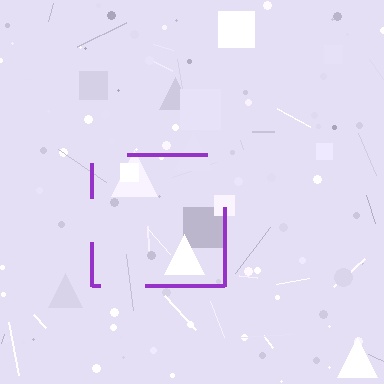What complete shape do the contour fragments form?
The contour fragments form a square.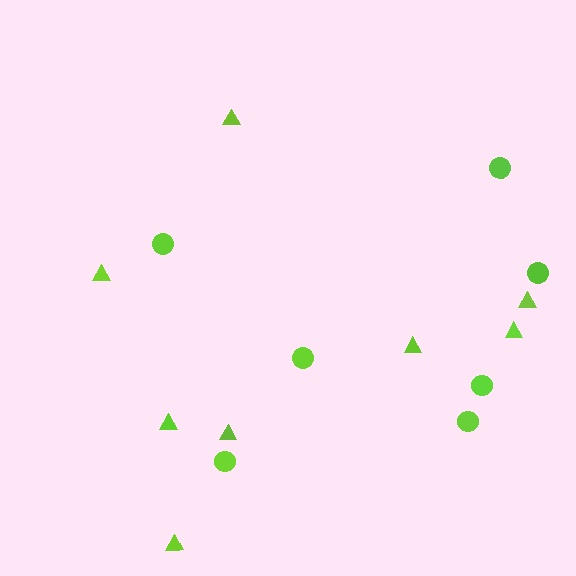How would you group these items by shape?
There are 2 groups: one group of circles (7) and one group of triangles (8).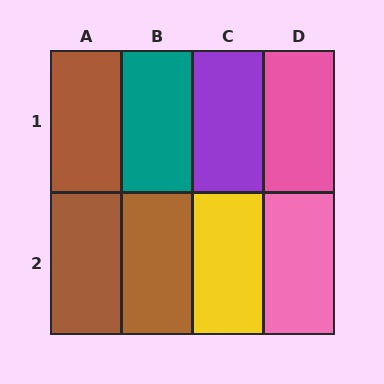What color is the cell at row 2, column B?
Brown.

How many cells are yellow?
1 cell is yellow.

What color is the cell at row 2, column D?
Pink.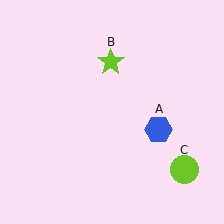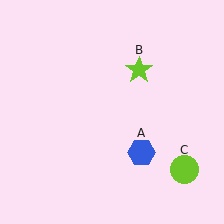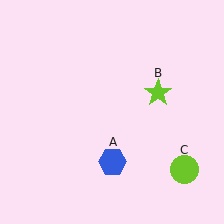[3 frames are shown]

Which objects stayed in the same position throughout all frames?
Lime circle (object C) remained stationary.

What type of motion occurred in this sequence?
The blue hexagon (object A), lime star (object B) rotated clockwise around the center of the scene.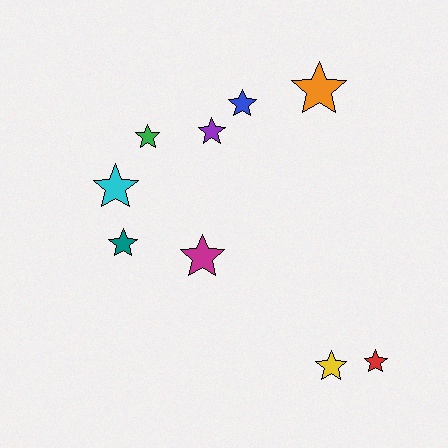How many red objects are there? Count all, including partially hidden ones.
There is 1 red object.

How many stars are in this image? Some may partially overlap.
There are 9 stars.